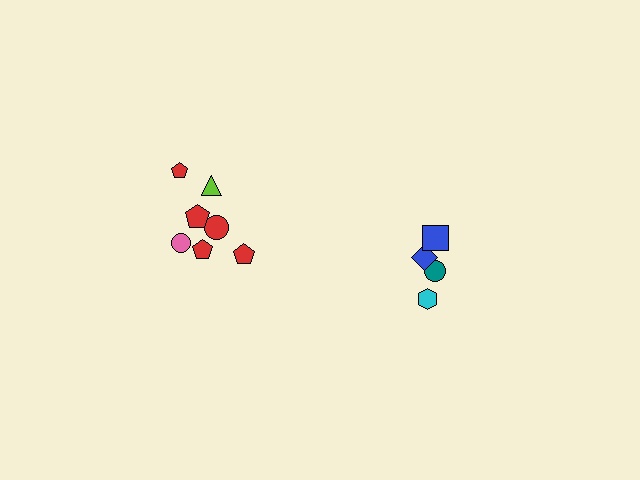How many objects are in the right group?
There are 4 objects.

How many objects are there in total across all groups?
There are 11 objects.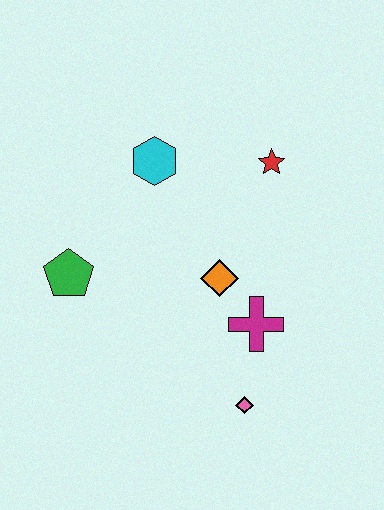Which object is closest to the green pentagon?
The cyan hexagon is closest to the green pentagon.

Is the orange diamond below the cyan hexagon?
Yes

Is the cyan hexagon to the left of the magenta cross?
Yes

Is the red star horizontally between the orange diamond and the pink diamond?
No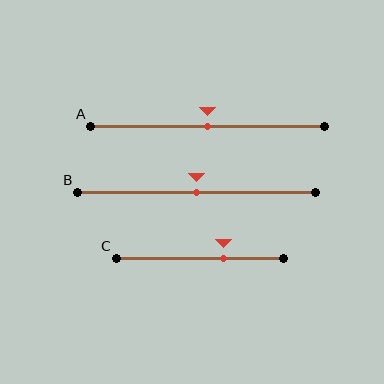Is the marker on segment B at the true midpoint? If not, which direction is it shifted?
Yes, the marker on segment B is at the true midpoint.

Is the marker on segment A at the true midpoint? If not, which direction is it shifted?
Yes, the marker on segment A is at the true midpoint.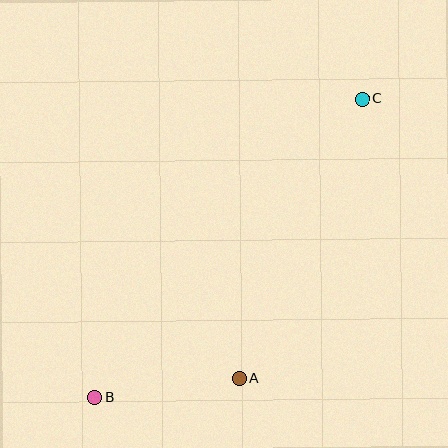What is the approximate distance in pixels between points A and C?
The distance between A and C is approximately 305 pixels.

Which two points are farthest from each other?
Points B and C are farthest from each other.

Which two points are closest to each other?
Points A and B are closest to each other.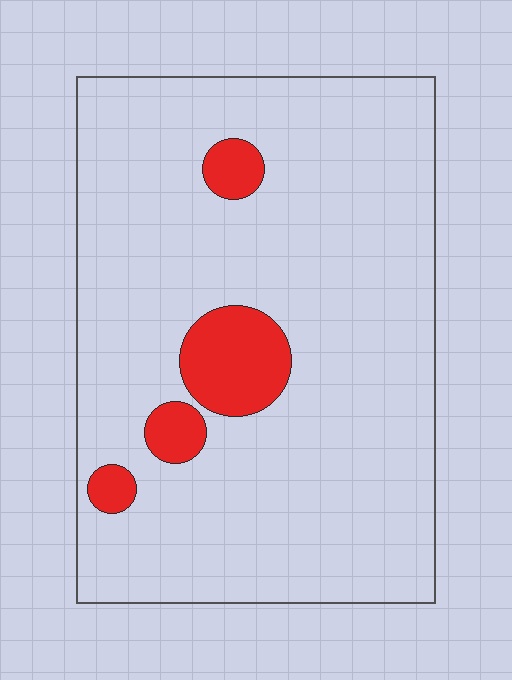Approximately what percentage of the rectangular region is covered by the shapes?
Approximately 10%.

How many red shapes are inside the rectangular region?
4.